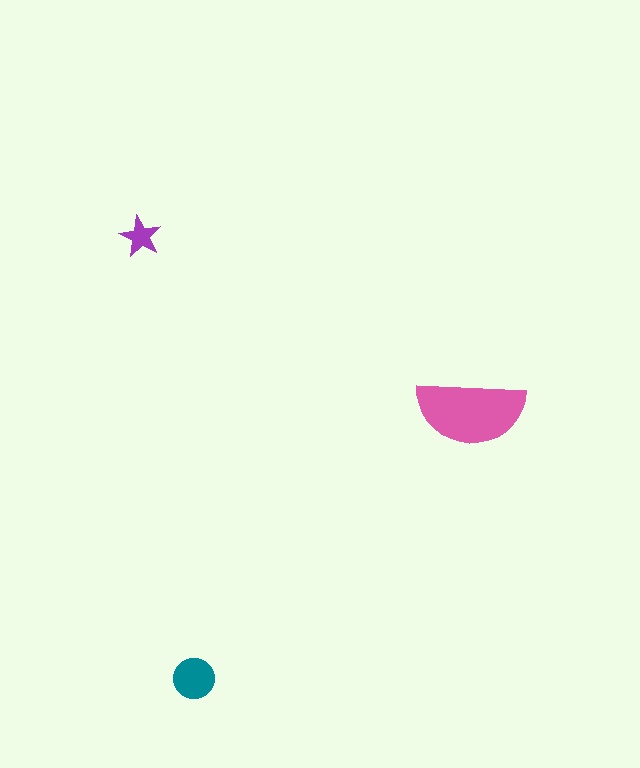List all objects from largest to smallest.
The pink semicircle, the teal circle, the purple star.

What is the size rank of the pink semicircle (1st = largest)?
1st.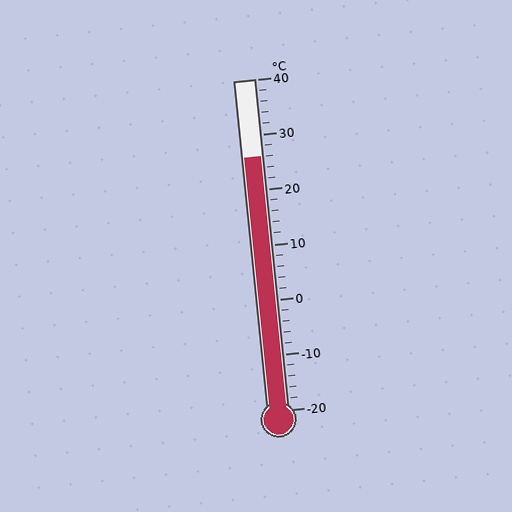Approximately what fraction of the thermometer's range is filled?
The thermometer is filled to approximately 75% of its range.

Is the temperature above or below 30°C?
The temperature is below 30°C.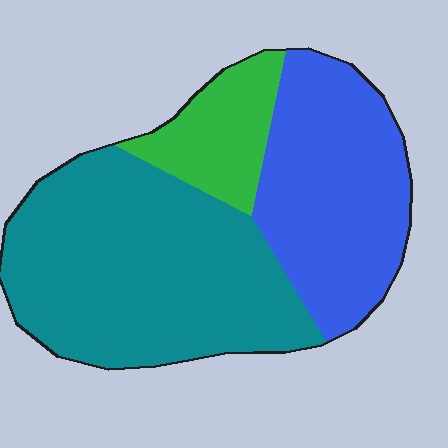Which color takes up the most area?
Teal, at roughly 50%.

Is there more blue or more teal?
Teal.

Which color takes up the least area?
Green, at roughly 15%.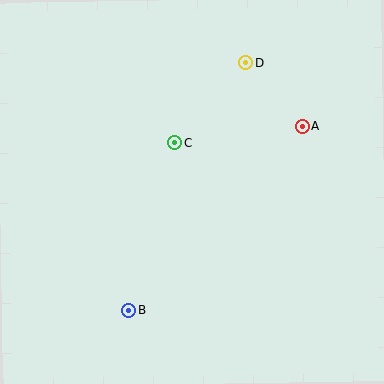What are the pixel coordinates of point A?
Point A is at (302, 127).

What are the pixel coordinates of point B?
Point B is at (129, 310).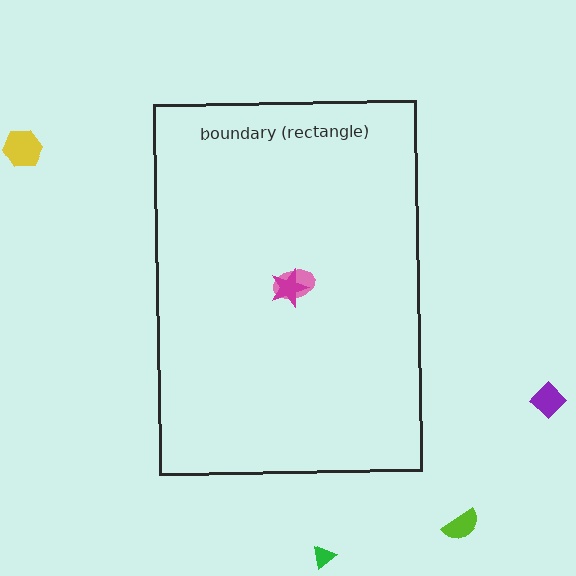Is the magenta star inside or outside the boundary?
Inside.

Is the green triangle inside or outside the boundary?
Outside.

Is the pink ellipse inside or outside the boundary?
Inside.